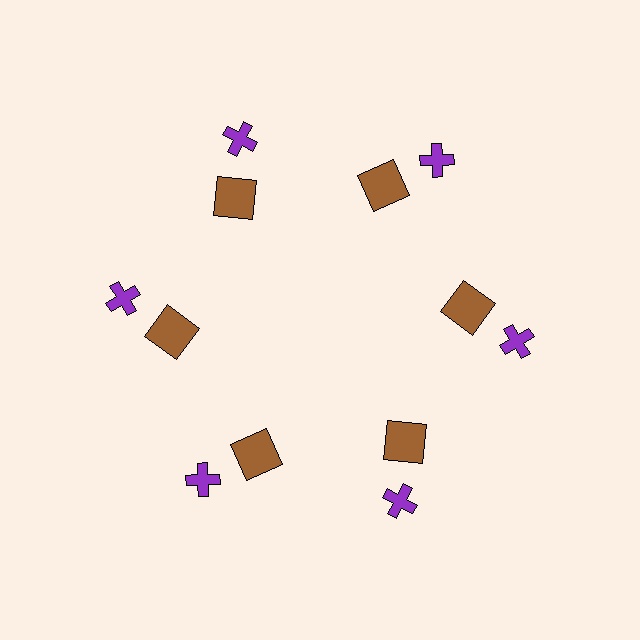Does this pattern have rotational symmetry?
Yes, this pattern has 6-fold rotational symmetry. It looks the same after rotating 60 degrees around the center.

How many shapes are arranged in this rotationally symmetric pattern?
There are 12 shapes, arranged in 6 groups of 2.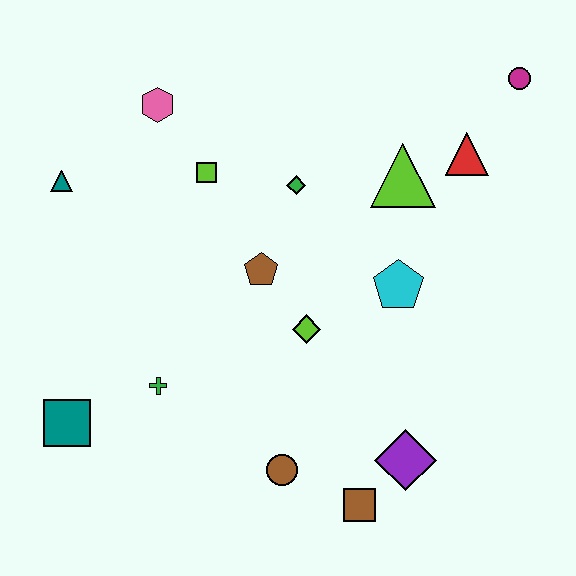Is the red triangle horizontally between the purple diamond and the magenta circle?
Yes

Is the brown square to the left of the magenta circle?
Yes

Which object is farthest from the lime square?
The brown square is farthest from the lime square.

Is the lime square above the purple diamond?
Yes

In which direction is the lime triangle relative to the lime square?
The lime triangle is to the right of the lime square.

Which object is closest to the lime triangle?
The red triangle is closest to the lime triangle.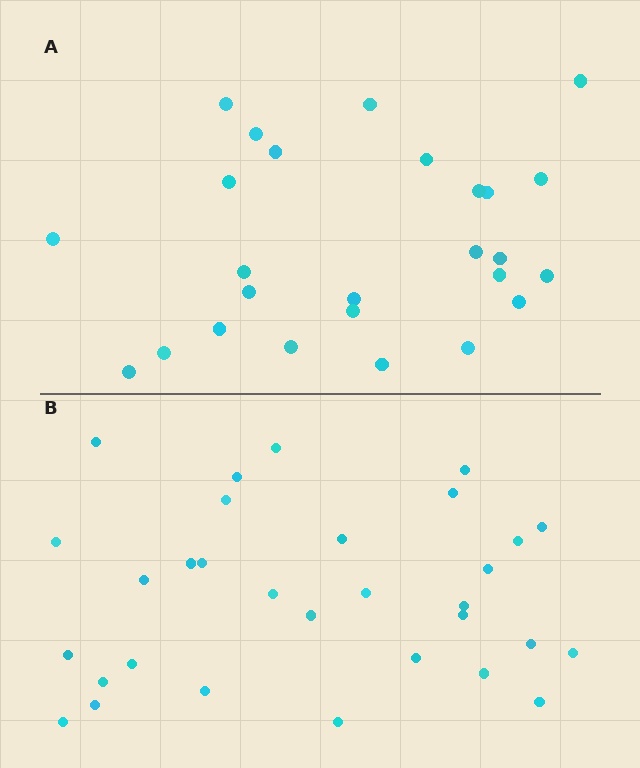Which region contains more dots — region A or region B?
Region B (the bottom region) has more dots.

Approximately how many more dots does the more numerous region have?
Region B has about 5 more dots than region A.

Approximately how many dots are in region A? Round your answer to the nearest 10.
About 30 dots. (The exact count is 26, which rounds to 30.)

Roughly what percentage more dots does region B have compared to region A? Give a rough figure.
About 20% more.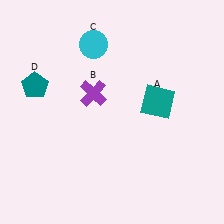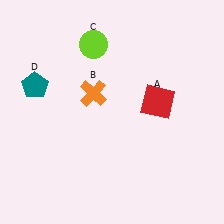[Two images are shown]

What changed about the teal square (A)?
In Image 1, A is teal. In Image 2, it changed to red.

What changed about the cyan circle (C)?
In Image 1, C is cyan. In Image 2, it changed to lime.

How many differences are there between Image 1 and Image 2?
There are 3 differences between the two images.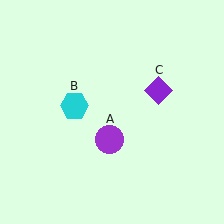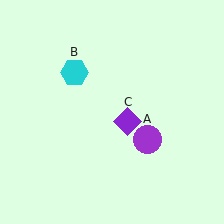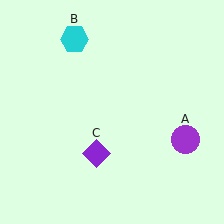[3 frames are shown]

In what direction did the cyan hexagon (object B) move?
The cyan hexagon (object B) moved up.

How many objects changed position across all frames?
3 objects changed position: purple circle (object A), cyan hexagon (object B), purple diamond (object C).